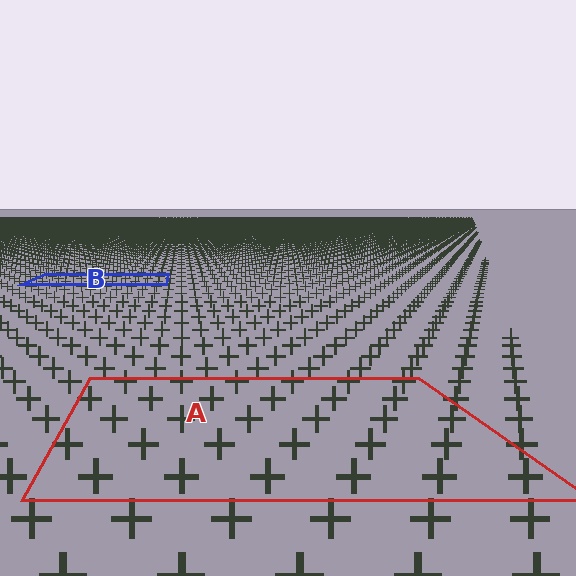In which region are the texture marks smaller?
The texture marks are smaller in region B, because it is farther away.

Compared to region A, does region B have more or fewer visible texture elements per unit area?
Region B has more texture elements per unit area — they are packed more densely because it is farther away.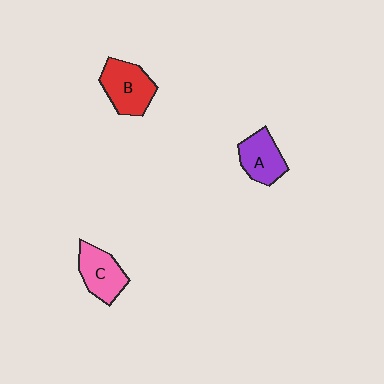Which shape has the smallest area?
Shape A (purple).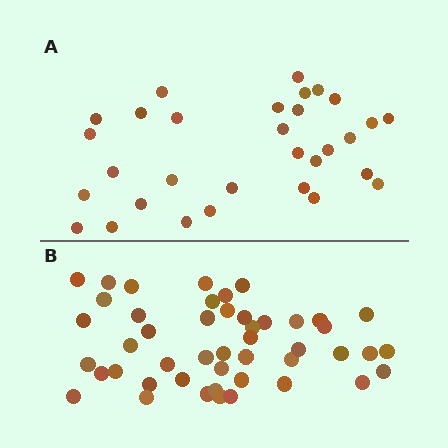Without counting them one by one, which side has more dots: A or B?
Region B (the bottom region) has more dots.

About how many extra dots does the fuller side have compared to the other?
Region B has approximately 15 more dots than region A.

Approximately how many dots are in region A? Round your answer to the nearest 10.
About 30 dots. (The exact count is 31, which rounds to 30.)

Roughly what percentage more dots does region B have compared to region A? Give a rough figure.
About 50% more.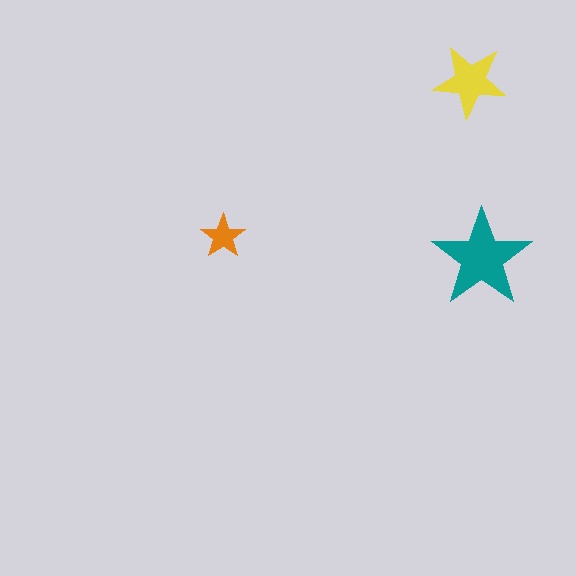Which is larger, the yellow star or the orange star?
The yellow one.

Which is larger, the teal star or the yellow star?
The teal one.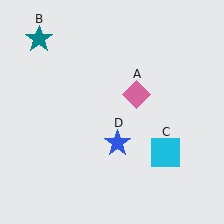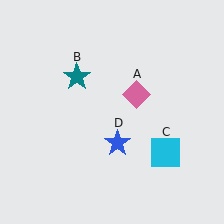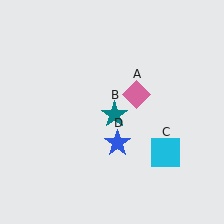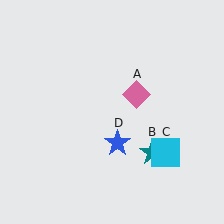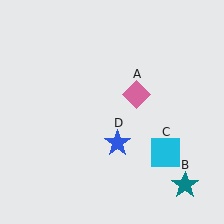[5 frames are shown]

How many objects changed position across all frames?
1 object changed position: teal star (object B).